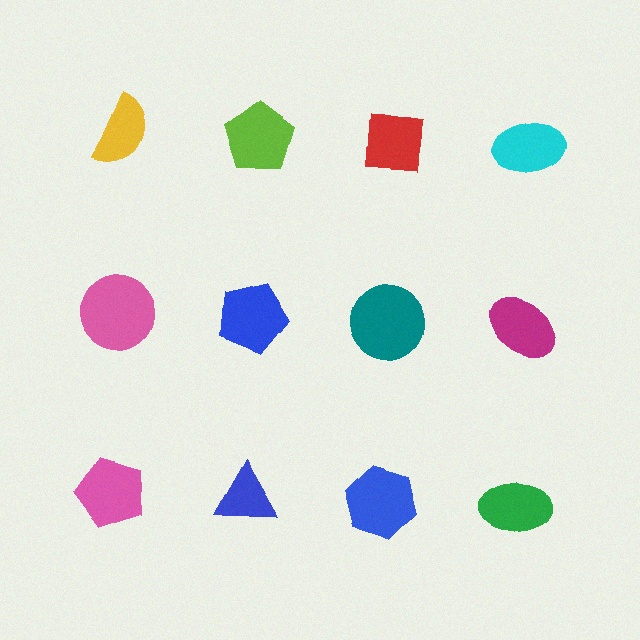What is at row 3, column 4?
A green ellipse.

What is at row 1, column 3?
A red square.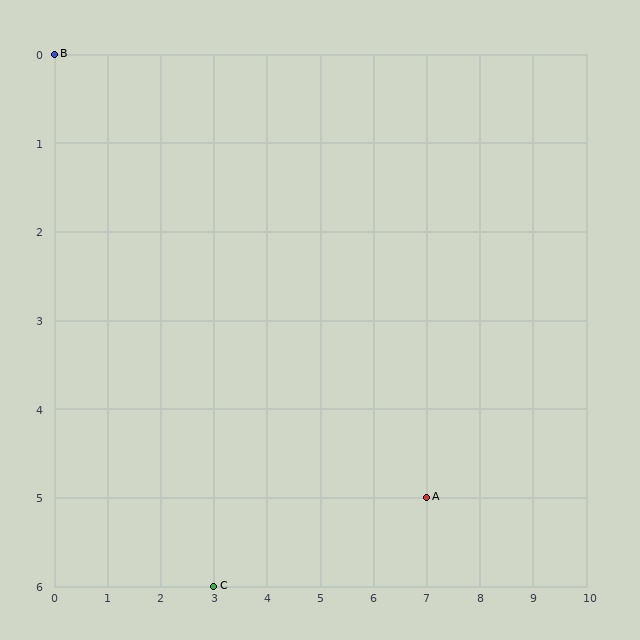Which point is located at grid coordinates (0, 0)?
Point B is at (0, 0).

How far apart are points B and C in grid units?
Points B and C are 3 columns and 6 rows apart (about 6.7 grid units diagonally).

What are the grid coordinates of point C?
Point C is at grid coordinates (3, 6).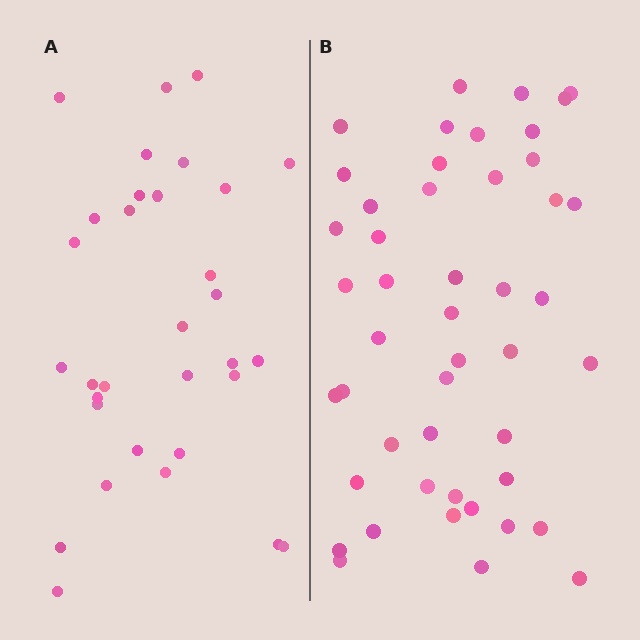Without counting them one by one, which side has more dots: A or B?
Region B (the right region) has more dots.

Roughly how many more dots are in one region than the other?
Region B has approximately 15 more dots than region A.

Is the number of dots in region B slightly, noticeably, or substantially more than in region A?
Region B has substantially more. The ratio is roughly 1.5 to 1.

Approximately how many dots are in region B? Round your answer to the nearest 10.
About 50 dots. (The exact count is 47, which rounds to 50.)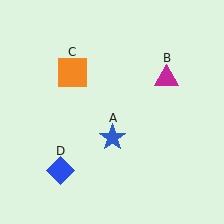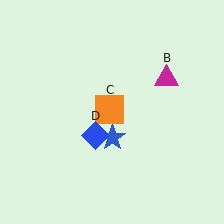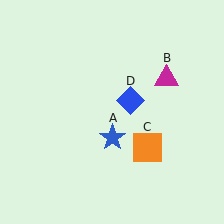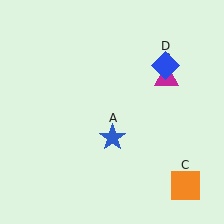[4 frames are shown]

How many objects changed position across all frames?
2 objects changed position: orange square (object C), blue diamond (object D).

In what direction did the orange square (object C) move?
The orange square (object C) moved down and to the right.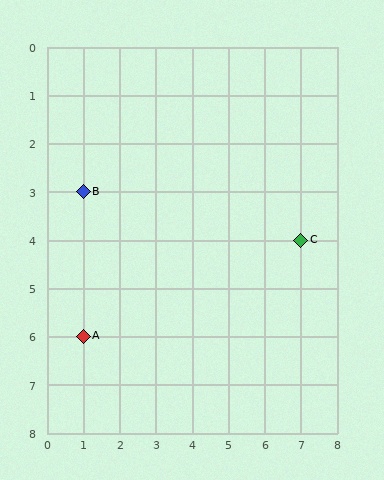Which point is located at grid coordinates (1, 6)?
Point A is at (1, 6).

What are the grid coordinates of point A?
Point A is at grid coordinates (1, 6).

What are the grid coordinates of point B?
Point B is at grid coordinates (1, 3).